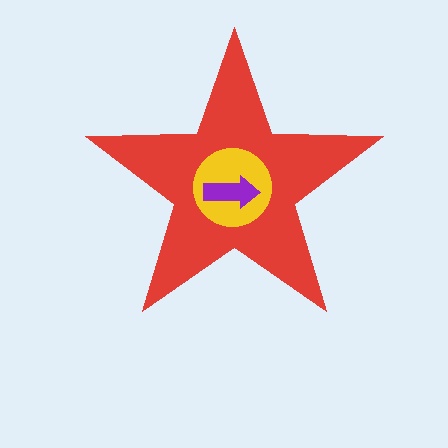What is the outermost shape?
The red star.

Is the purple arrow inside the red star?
Yes.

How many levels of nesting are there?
3.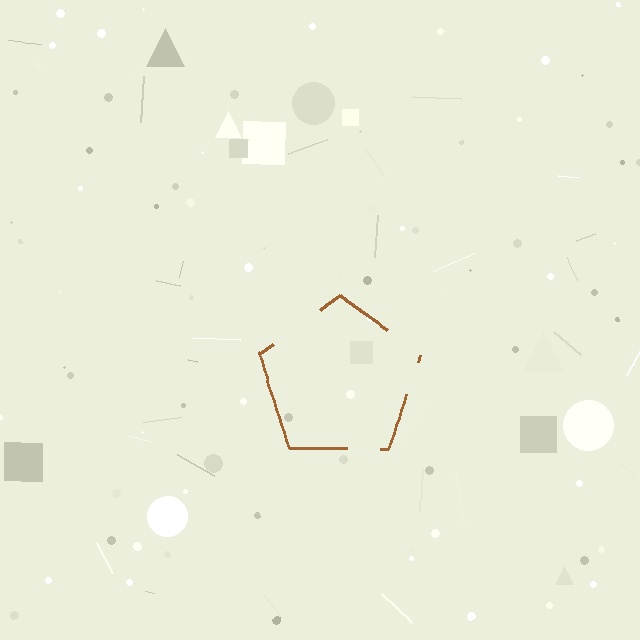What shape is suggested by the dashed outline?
The dashed outline suggests a pentagon.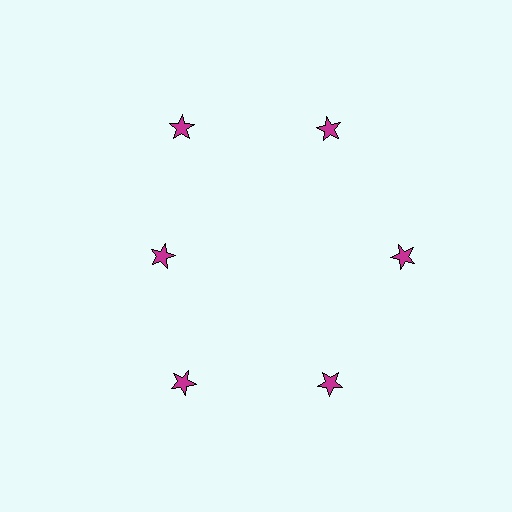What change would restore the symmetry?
The symmetry would be restored by moving it outward, back onto the ring so that all 6 stars sit at equal angles and equal distance from the center.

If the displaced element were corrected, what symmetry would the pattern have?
It would have 6-fold rotational symmetry — the pattern would map onto itself every 60 degrees.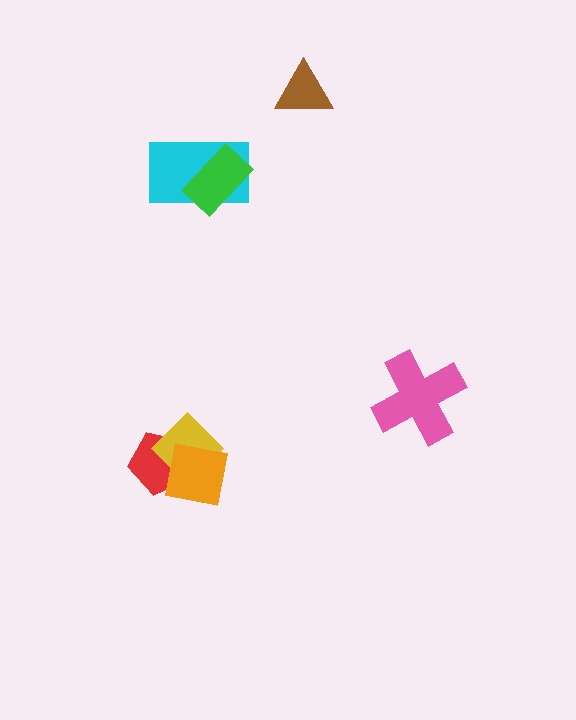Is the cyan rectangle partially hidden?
Yes, it is partially covered by another shape.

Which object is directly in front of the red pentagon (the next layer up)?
The yellow diamond is directly in front of the red pentagon.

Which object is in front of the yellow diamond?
The orange square is in front of the yellow diamond.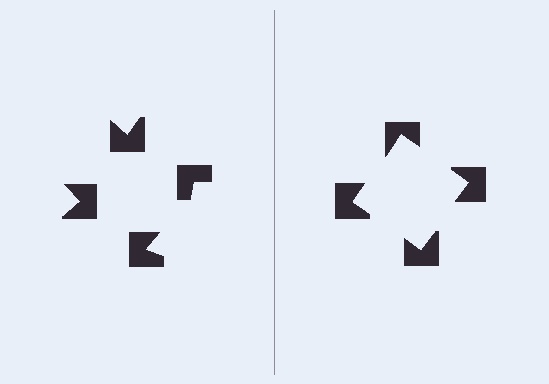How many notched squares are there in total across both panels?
8 — 4 on each side.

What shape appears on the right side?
An illusory square.